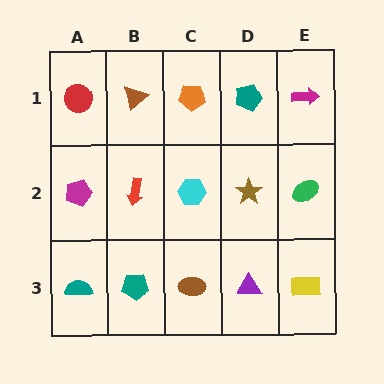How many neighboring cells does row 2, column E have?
3.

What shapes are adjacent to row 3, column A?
A magenta pentagon (row 2, column A), a teal pentagon (row 3, column B).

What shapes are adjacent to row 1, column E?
A green ellipse (row 2, column E), a teal pentagon (row 1, column D).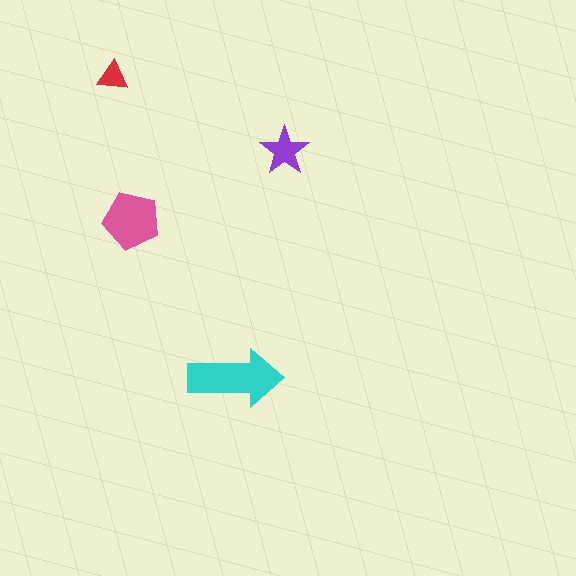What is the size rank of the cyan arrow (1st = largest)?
1st.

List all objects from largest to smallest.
The cyan arrow, the pink pentagon, the purple star, the red triangle.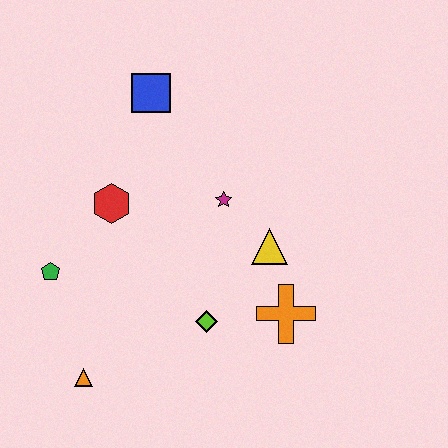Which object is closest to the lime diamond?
The orange cross is closest to the lime diamond.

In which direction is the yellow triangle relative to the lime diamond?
The yellow triangle is above the lime diamond.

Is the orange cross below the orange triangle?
No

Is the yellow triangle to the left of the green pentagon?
No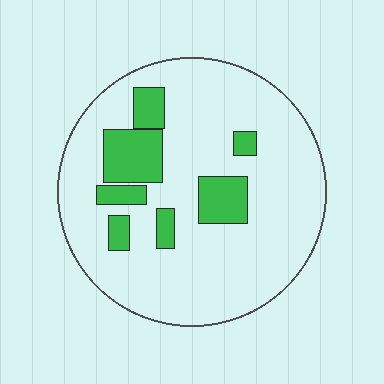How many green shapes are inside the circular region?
7.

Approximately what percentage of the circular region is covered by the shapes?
Approximately 20%.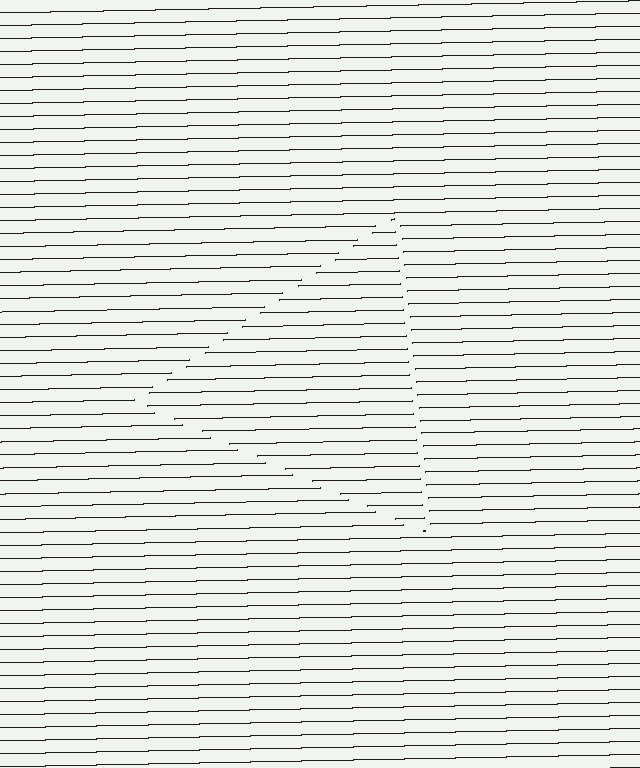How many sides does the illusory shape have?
3 sides — the line-ends trace a triangle.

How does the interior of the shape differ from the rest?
The interior of the shape contains the same grating, shifted by half a period — the contour is defined by the phase discontinuity where line-ends from the inner and outer gratings abut.